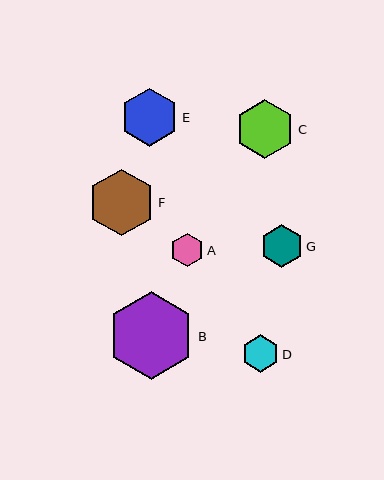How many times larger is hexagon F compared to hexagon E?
Hexagon F is approximately 1.1 times the size of hexagon E.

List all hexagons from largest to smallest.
From largest to smallest: B, F, C, E, G, D, A.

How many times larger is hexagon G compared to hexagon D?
Hexagon G is approximately 1.1 times the size of hexagon D.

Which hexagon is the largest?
Hexagon B is the largest with a size of approximately 87 pixels.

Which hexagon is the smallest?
Hexagon A is the smallest with a size of approximately 33 pixels.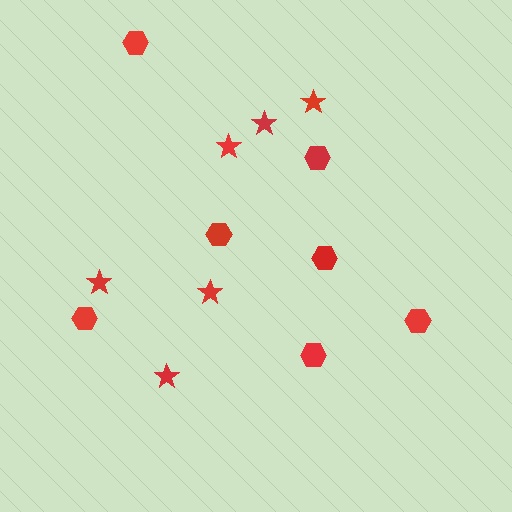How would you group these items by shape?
There are 2 groups: one group of hexagons (7) and one group of stars (6).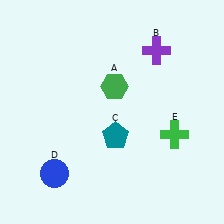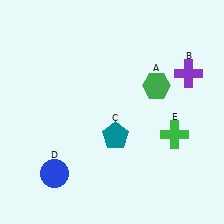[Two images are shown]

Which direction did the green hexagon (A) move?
The green hexagon (A) moved right.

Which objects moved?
The objects that moved are: the green hexagon (A), the purple cross (B).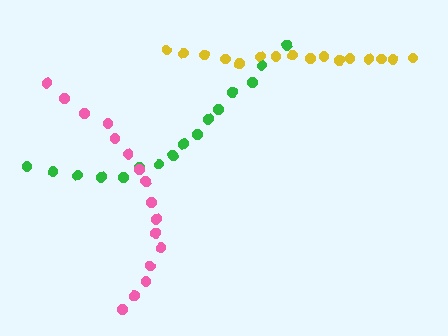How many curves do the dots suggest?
There are 3 distinct paths.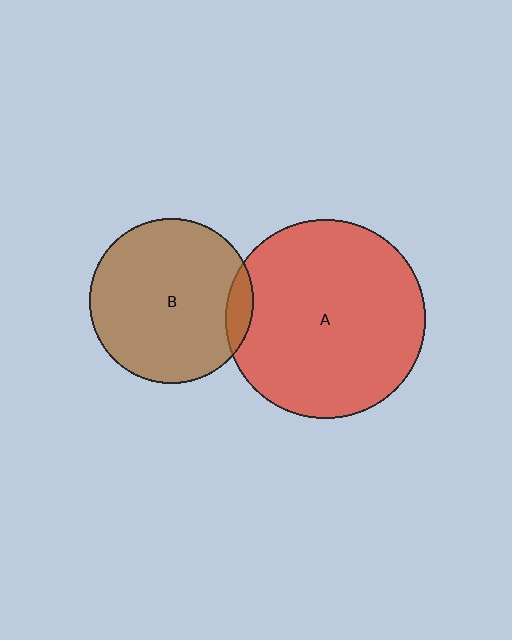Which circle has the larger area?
Circle A (red).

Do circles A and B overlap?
Yes.